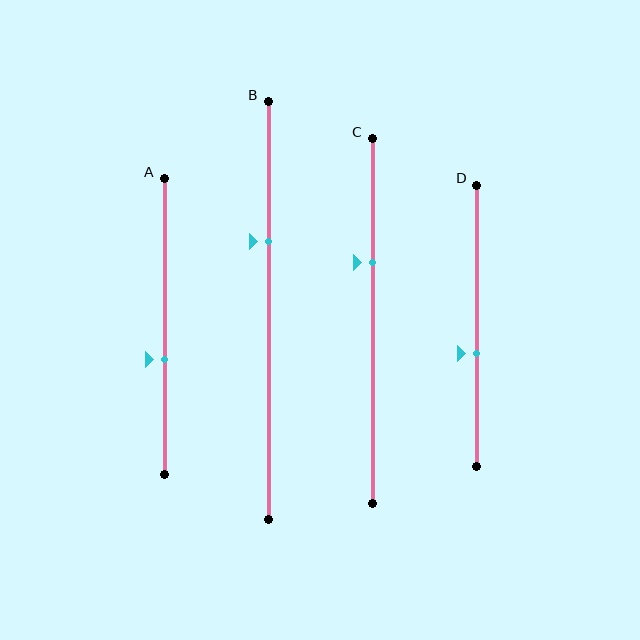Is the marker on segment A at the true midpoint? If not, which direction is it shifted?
No, the marker on segment A is shifted downward by about 11% of the segment length.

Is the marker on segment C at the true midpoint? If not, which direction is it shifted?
No, the marker on segment C is shifted upward by about 16% of the segment length.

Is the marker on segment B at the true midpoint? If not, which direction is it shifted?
No, the marker on segment B is shifted upward by about 17% of the segment length.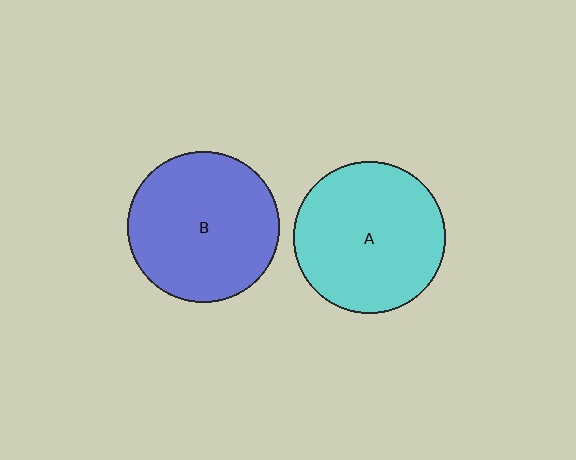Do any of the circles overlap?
No, none of the circles overlap.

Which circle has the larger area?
Circle A (cyan).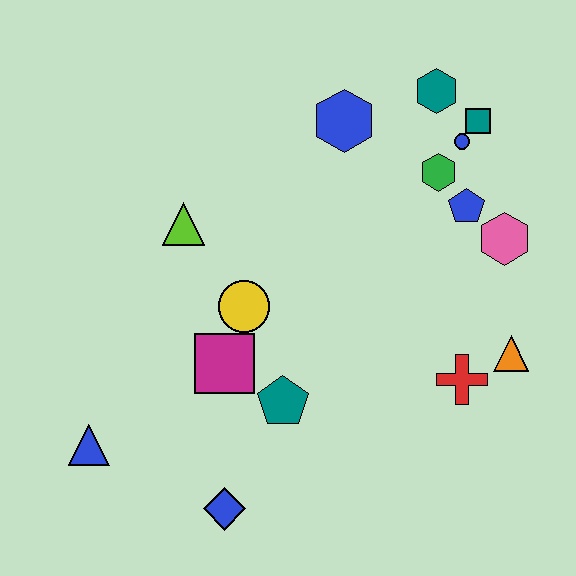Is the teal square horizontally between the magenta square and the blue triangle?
No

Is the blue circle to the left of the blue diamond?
No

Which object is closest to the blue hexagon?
The teal hexagon is closest to the blue hexagon.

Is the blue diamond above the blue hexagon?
No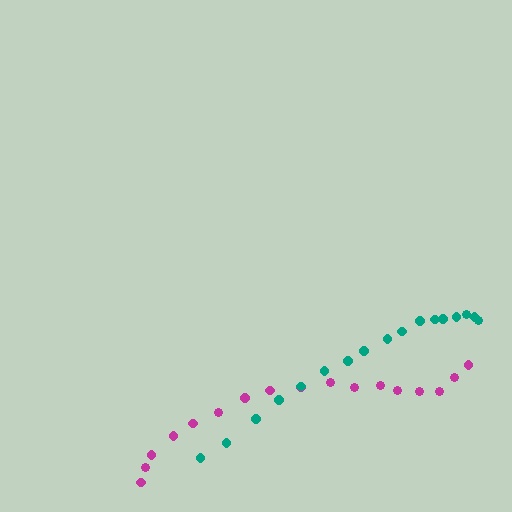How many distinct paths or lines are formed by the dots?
There are 2 distinct paths.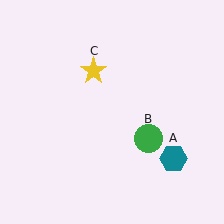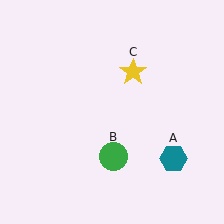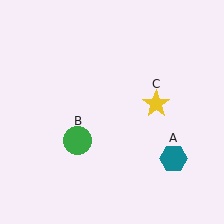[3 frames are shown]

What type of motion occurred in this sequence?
The green circle (object B), yellow star (object C) rotated clockwise around the center of the scene.